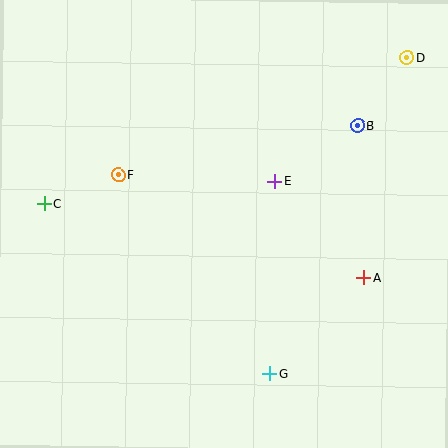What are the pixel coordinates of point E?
Point E is at (275, 181).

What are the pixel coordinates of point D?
Point D is at (407, 57).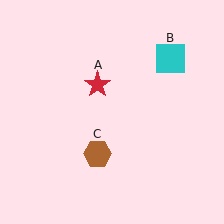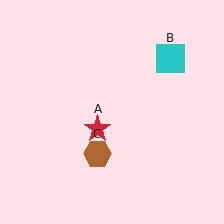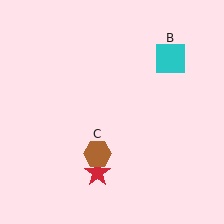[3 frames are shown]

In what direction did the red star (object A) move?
The red star (object A) moved down.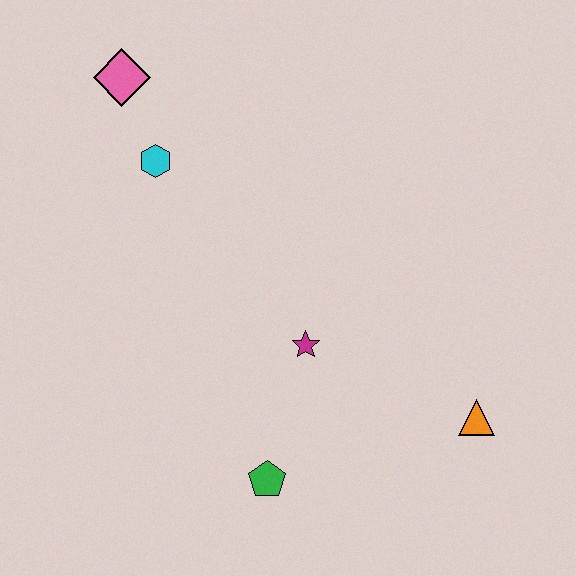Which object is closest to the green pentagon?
The magenta star is closest to the green pentagon.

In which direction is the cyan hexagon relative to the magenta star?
The cyan hexagon is above the magenta star.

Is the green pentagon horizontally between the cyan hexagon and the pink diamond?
No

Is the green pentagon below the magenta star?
Yes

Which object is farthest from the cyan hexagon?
The orange triangle is farthest from the cyan hexagon.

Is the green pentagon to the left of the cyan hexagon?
No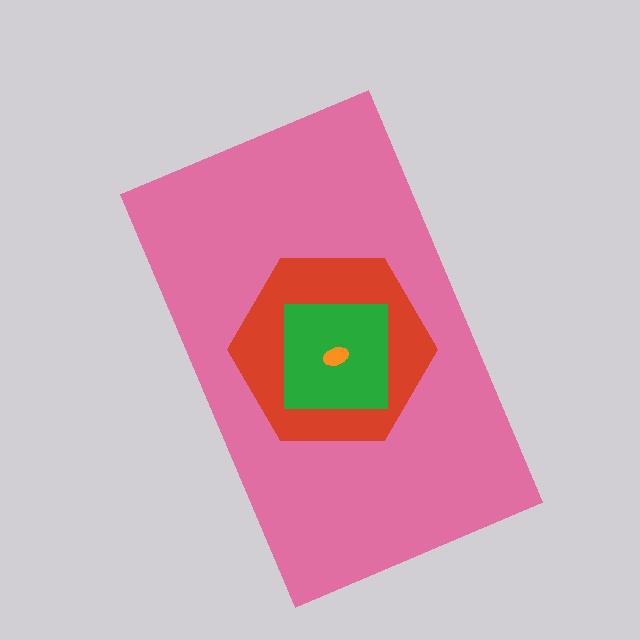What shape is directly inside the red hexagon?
The green square.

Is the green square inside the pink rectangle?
Yes.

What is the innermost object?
The orange ellipse.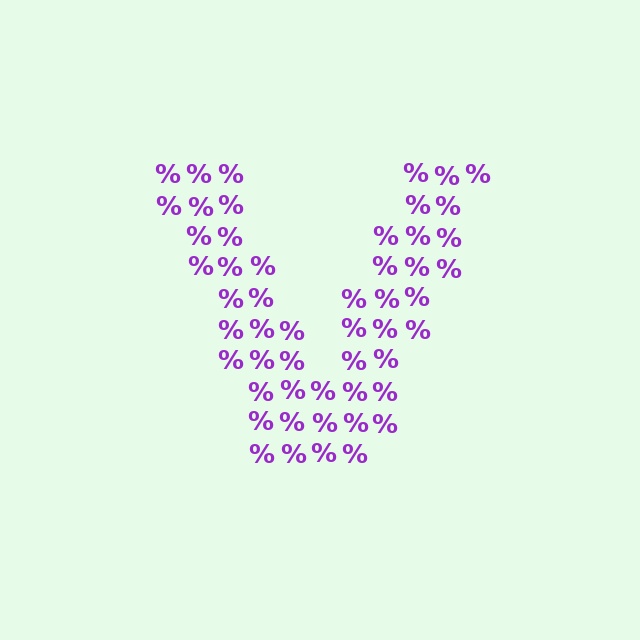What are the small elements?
The small elements are percent signs.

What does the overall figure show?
The overall figure shows the letter V.